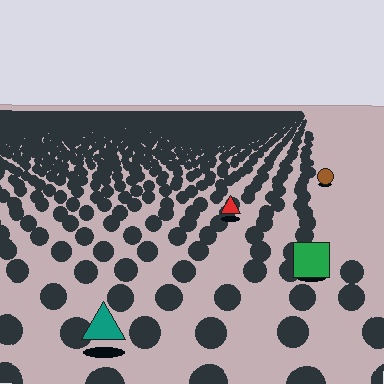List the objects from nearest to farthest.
From nearest to farthest: the teal triangle, the green square, the red triangle, the brown circle.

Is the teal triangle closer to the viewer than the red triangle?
Yes. The teal triangle is closer — you can tell from the texture gradient: the ground texture is coarser near it.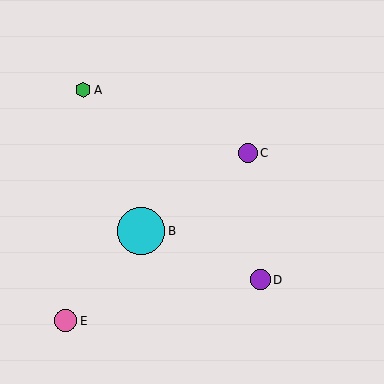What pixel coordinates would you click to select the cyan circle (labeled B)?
Click at (141, 231) to select the cyan circle B.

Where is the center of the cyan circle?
The center of the cyan circle is at (141, 231).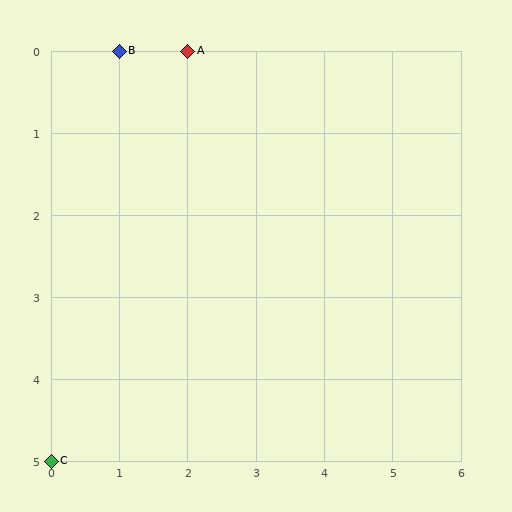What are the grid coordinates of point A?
Point A is at grid coordinates (2, 0).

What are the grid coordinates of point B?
Point B is at grid coordinates (1, 0).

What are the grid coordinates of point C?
Point C is at grid coordinates (0, 5).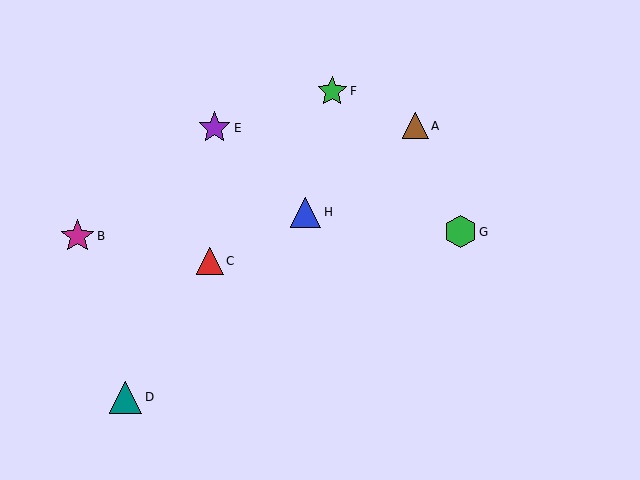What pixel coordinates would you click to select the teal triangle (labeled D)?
Click at (126, 397) to select the teal triangle D.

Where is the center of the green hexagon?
The center of the green hexagon is at (460, 232).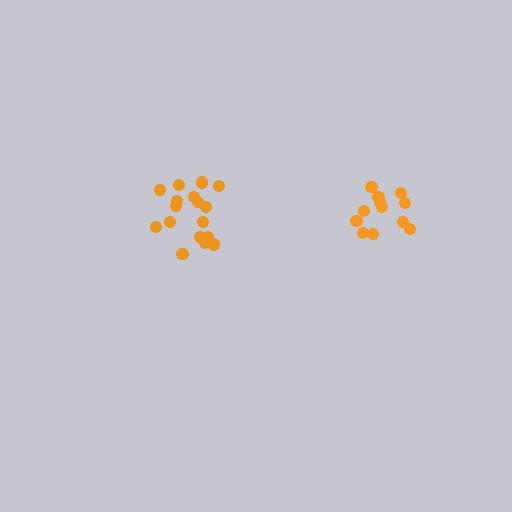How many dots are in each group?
Group 1: 17 dots, Group 2: 12 dots (29 total).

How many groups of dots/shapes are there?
There are 2 groups.